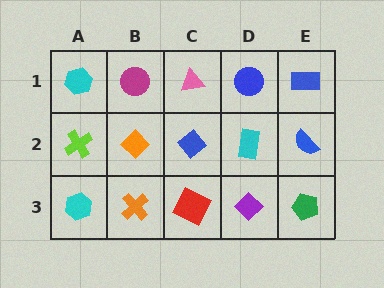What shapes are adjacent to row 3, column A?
A lime cross (row 2, column A), an orange cross (row 3, column B).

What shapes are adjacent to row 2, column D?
A blue circle (row 1, column D), a purple diamond (row 3, column D), a blue diamond (row 2, column C), a blue semicircle (row 2, column E).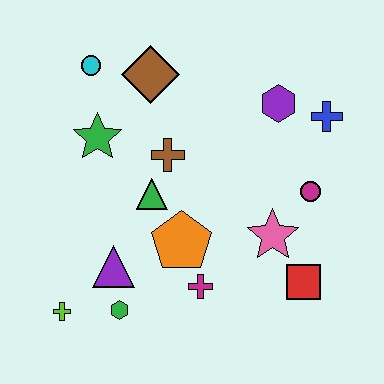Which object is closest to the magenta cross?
The orange pentagon is closest to the magenta cross.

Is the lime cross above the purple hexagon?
No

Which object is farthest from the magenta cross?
The cyan circle is farthest from the magenta cross.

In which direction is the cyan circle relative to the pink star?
The cyan circle is to the left of the pink star.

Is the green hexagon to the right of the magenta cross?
No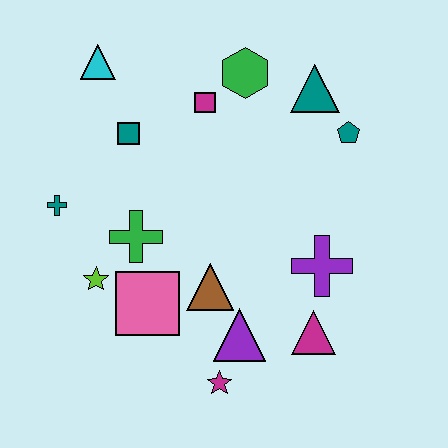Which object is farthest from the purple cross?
The cyan triangle is farthest from the purple cross.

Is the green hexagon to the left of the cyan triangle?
No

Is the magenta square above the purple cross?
Yes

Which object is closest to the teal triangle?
The teal pentagon is closest to the teal triangle.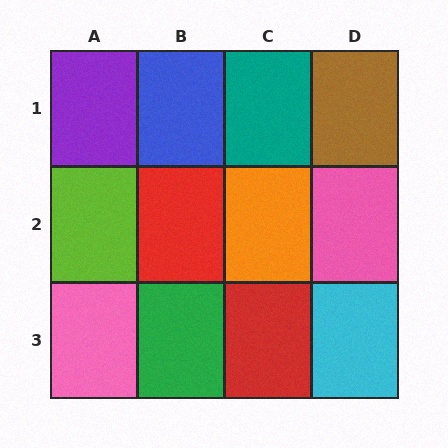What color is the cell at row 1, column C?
Teal.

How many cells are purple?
1 cell is purple.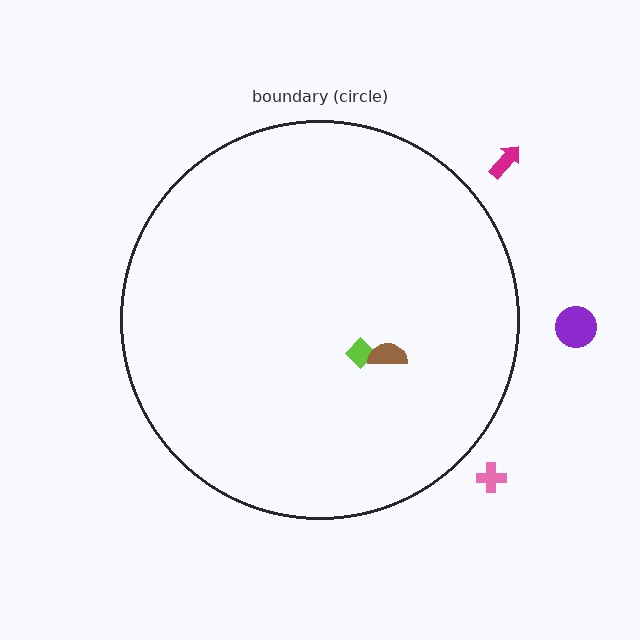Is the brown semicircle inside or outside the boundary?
Inside.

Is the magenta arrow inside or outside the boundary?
Outside.